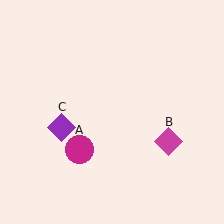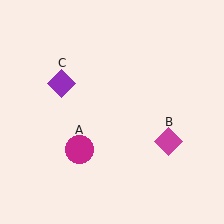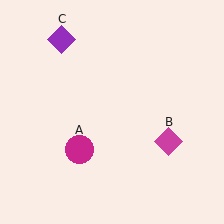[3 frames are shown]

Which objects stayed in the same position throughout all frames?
Magenta circle (object A) and magenta diamond (object B) remained stationary.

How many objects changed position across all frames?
1 object changed position: purple diamond (object C).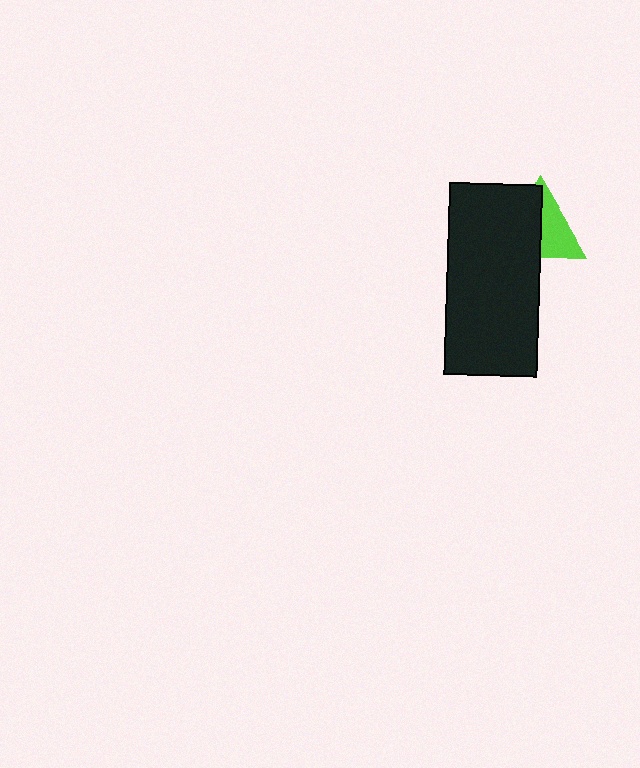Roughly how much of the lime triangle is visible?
About half of it is visible (roughly 46%).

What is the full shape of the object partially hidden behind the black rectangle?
The partially hidden object is a lime triangle.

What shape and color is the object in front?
The object in front is a black rectangle.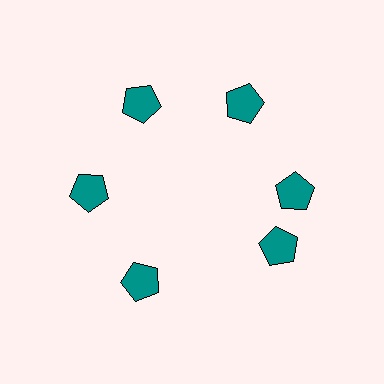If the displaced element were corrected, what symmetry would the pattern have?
It would have 6-fold rotational symmetry — the pattern would map onto itself every 60 degrees.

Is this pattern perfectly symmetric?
No. The 6 teal pentagons are arranged in a ring, but one element near the 5 o'clock position is rotated out of alignment along the ring, breaking the 6-fold rotational symmetry.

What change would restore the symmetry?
The symmetry would be restored by rotating it back into even spacing with its neighbors so that all 6 pentagons sit at equal angles and equal distance from the center.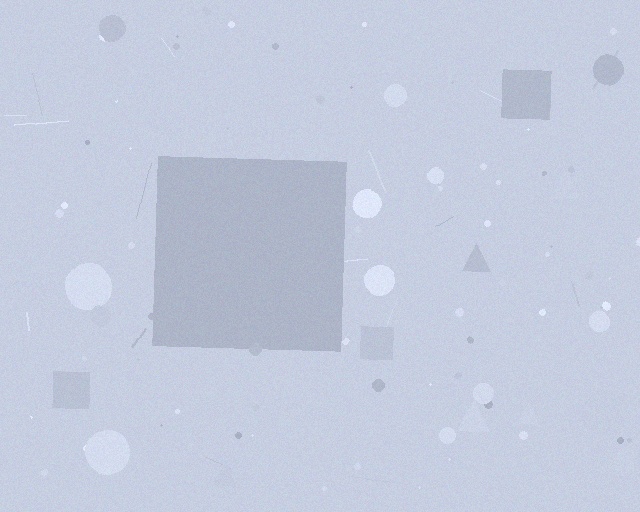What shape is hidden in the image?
A square is hidden in the image.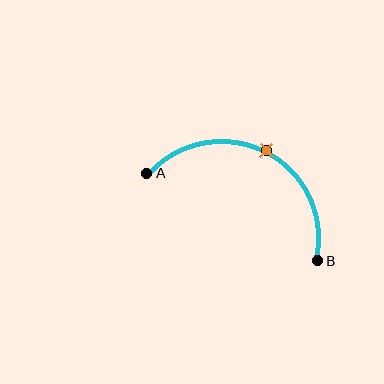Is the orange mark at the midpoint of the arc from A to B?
Yes. The orange mark lies on the arc at equal arc-length from both A and B — it is the arc midpoint.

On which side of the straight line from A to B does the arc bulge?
The arc bulges above the straight line connecting A and B.